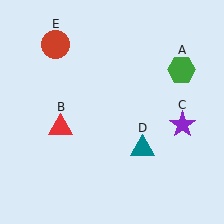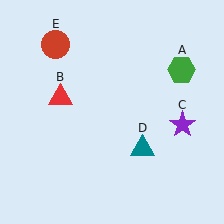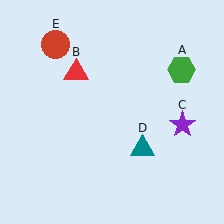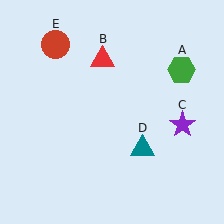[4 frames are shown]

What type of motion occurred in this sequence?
The red triangle (object B) rotated clockwise around the center of the scene.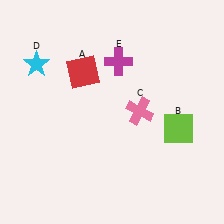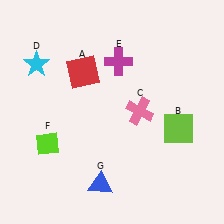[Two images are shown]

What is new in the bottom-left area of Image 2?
A lime diamond (F) was added in the bottom-left area of Image 2.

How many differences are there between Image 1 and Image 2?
There are 2 differences between the two images.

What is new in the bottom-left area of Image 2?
A blue triangle (G) was added in the bottom-left area of Image 2.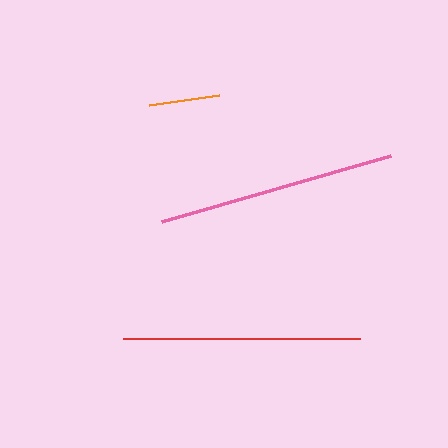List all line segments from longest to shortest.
From longest to shortest: pink, red, orange.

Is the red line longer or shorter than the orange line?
The red line is longer than the orange line.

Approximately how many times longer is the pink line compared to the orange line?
The pink line is approximately 3.4 times the length of the orange line.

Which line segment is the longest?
The pink line is the longest at approximately 238 pixels.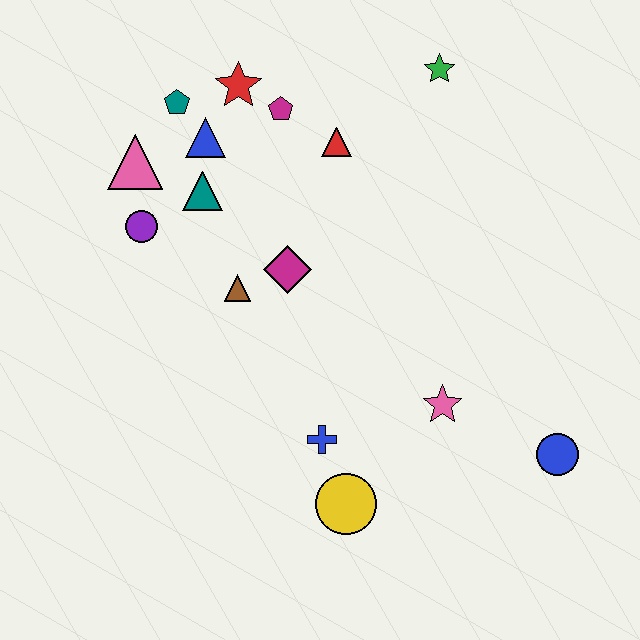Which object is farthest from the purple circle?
The blue circle is farthest from the purple circle.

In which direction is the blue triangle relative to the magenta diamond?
The blue triangle is above the magenta diamond.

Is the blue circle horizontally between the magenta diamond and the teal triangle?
No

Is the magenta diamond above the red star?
No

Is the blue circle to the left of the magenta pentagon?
No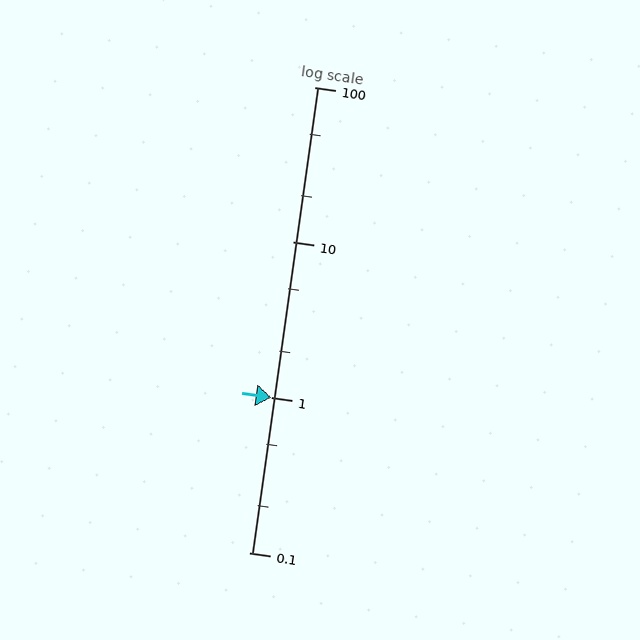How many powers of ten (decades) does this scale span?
The scale spans 3 decades, from 0.1 to 100.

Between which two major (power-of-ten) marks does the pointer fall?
The pointer is between 1 and 10.